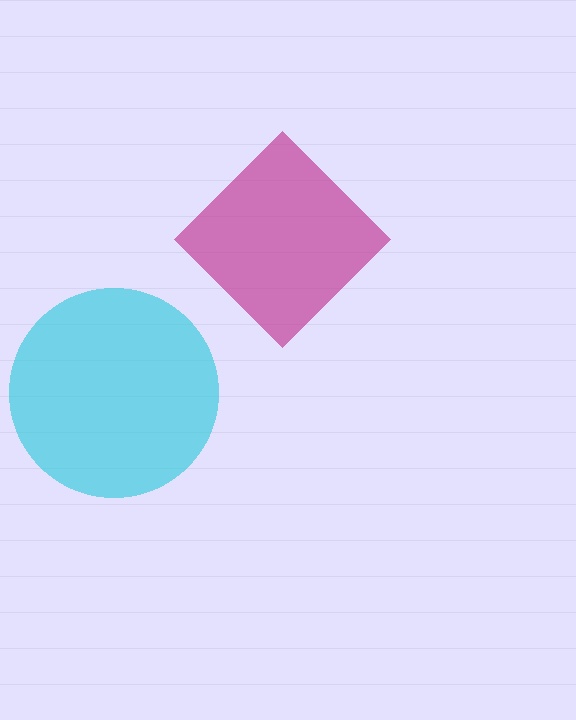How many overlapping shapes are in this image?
There are 2 overlapping shapes in the image.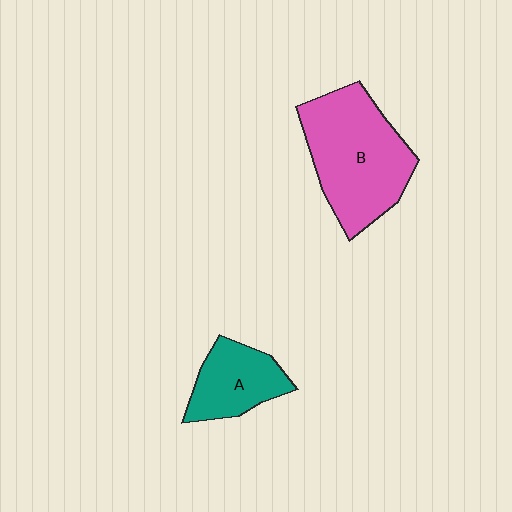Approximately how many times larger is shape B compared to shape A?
Approximately 1.9 times.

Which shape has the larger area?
Shape B (pink).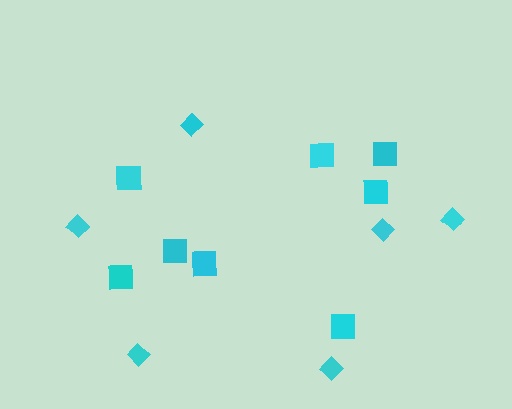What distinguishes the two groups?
There are 2 groups: one group of diamonds (6) and one group of squares (8).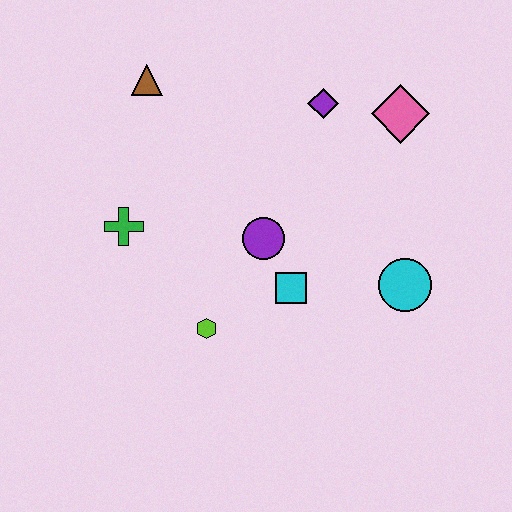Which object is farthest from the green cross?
The pink diamond is farthest from the green cross.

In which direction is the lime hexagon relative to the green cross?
The lime hexagon is below the green cross.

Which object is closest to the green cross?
The lime hexagon is closest to the green cross.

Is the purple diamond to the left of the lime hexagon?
No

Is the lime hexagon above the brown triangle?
No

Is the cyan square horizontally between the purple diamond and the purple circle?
Yes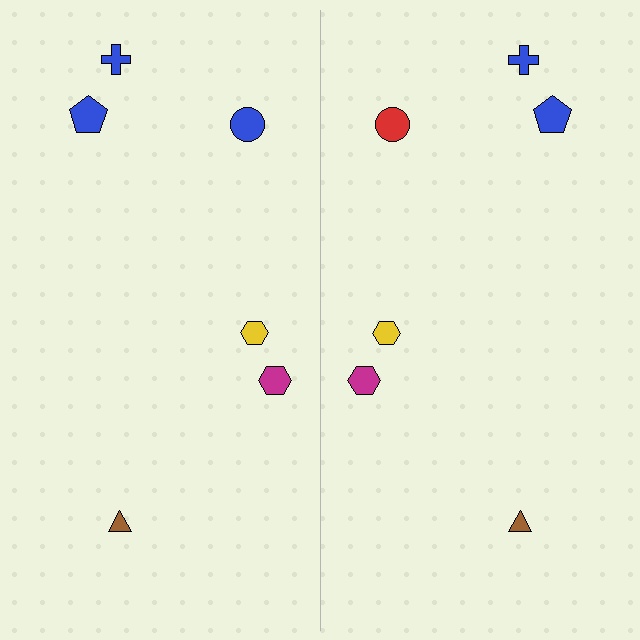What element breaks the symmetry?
The red circle on the right side breaks the symmetry — its mirror counterpart is blue.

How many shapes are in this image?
There are 12 shapes in this image.